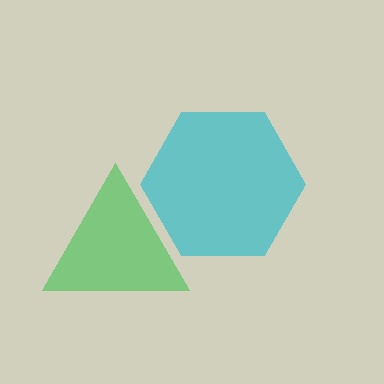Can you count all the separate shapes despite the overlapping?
Yes, there are 2 separate shapes.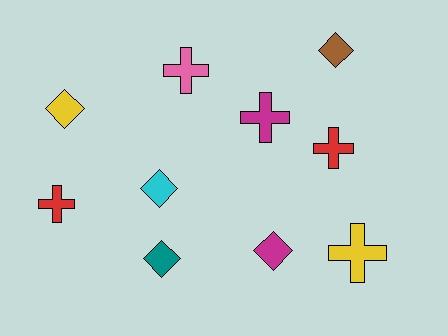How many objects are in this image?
There are 10 objects.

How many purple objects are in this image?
There are no purple objects.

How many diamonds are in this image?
There are 5 diamonds.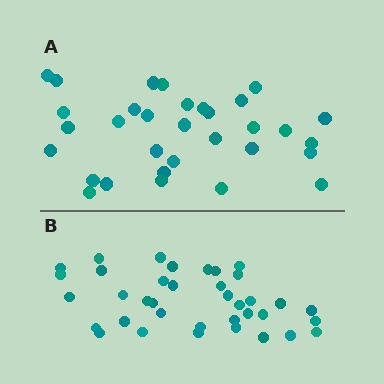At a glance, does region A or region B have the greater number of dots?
Region B (the bottom region) has more dots.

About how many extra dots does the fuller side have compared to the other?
Region B has about 5 more dots than region A.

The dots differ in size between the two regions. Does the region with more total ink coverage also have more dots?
No. Region A has more total ink coverage because its dots are larger, but region B actually contains more individual dots. Total area can be misleading — the number of items is what matters here.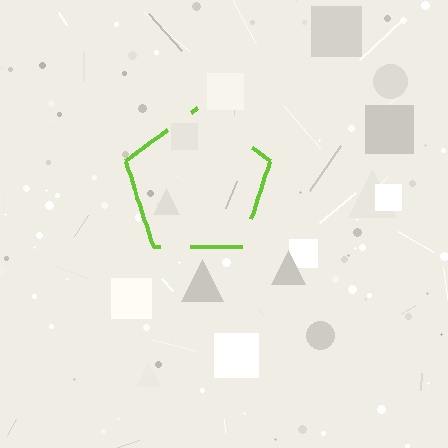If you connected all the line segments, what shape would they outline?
They would outline a pentagon.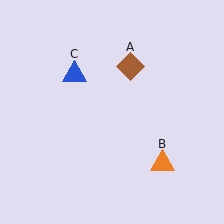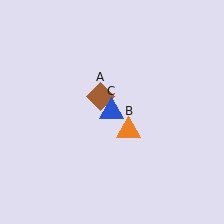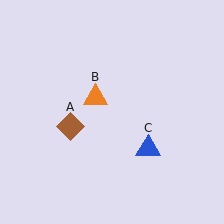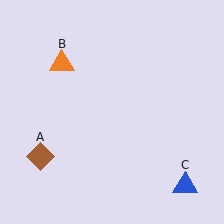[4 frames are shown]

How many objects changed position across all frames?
3 objects changed position: brown diamond (object A), orange triangle (object B), blue triangle (object C).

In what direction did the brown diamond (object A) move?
The brown diamond (object A) moved down and to the left.